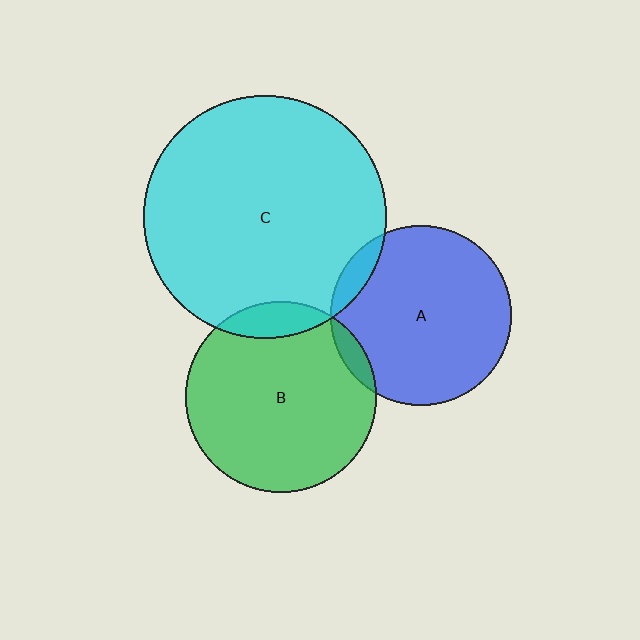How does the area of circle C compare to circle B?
Approximately 1.6 times.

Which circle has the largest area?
Circle C (cyan).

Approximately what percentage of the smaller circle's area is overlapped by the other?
Approximately 5%.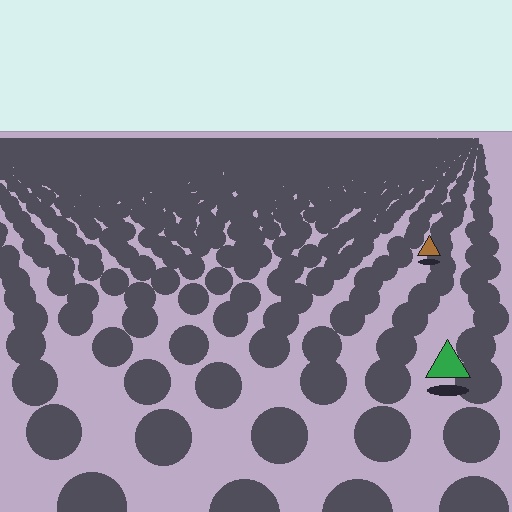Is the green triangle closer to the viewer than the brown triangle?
Yes. The green triangle is closer — you can tell from the texture gradient: the ground texture is coarser near it.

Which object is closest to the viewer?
The green triangle is closest. The texture marks near it are larger and more spread out.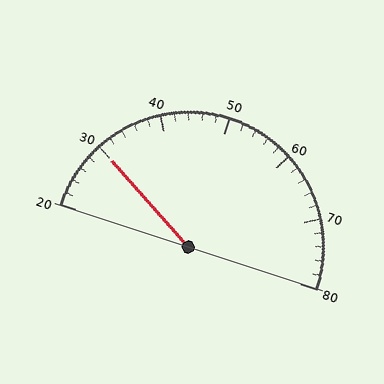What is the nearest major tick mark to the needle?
The nearest major tick mark is 30.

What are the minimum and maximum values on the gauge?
The gauge ranges from 20 to 80.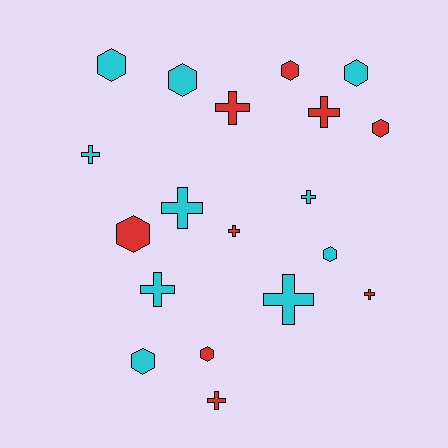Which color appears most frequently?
Cyan, with 10 objects.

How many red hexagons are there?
There are 4 red hexagons.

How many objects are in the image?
There are 19 objects.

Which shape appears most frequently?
Cross, with 10 objects.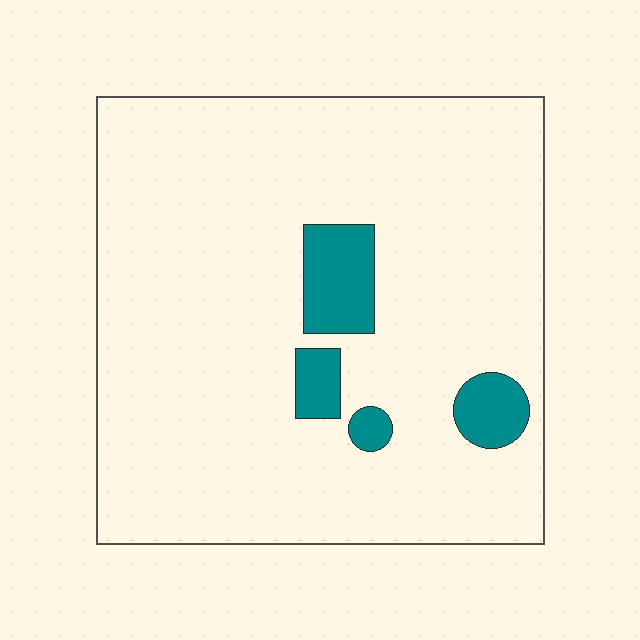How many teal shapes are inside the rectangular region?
4.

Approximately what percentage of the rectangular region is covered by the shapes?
Approximately 10%.